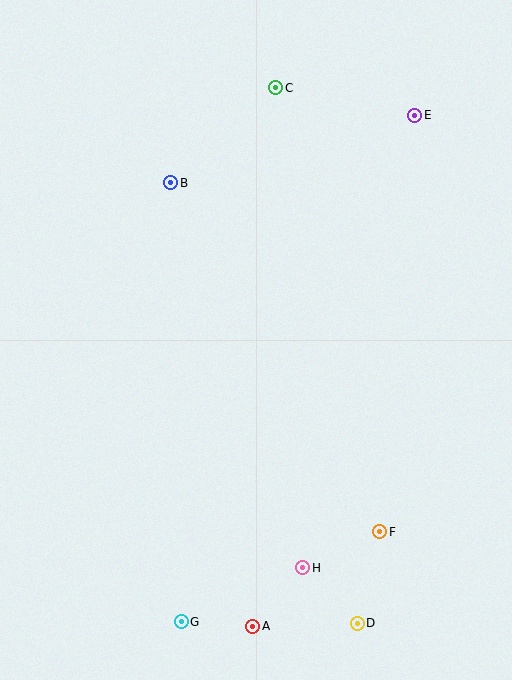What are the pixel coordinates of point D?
Point D is at (357, 623).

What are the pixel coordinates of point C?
Point C is at (276, 88).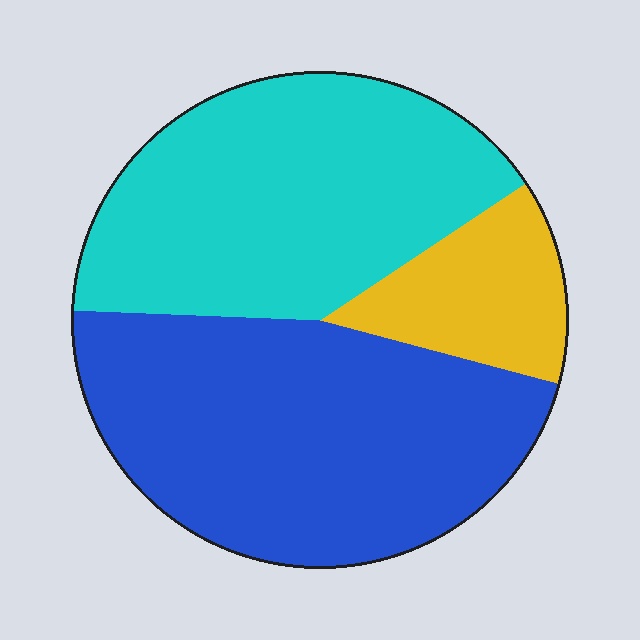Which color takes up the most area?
Blue, at roughly 45%.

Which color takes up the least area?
Yellow, at roughly 15%.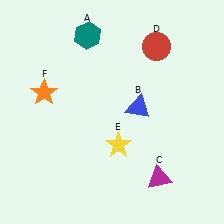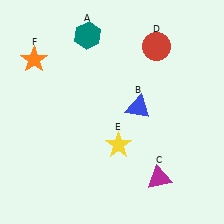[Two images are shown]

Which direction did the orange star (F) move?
The orange star (F) moved up.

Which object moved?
The orange star (F) moved up.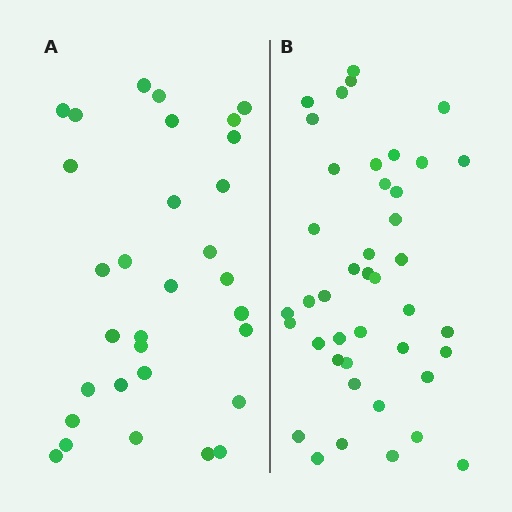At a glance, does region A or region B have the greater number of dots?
Region B (the right region) has more dots.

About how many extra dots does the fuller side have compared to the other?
Region B has roughly 12 or so more dots than region A.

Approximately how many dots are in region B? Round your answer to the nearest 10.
About 40 dots. (The exact count is 42, which rounds to 40.)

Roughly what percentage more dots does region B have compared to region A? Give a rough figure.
About 35% more.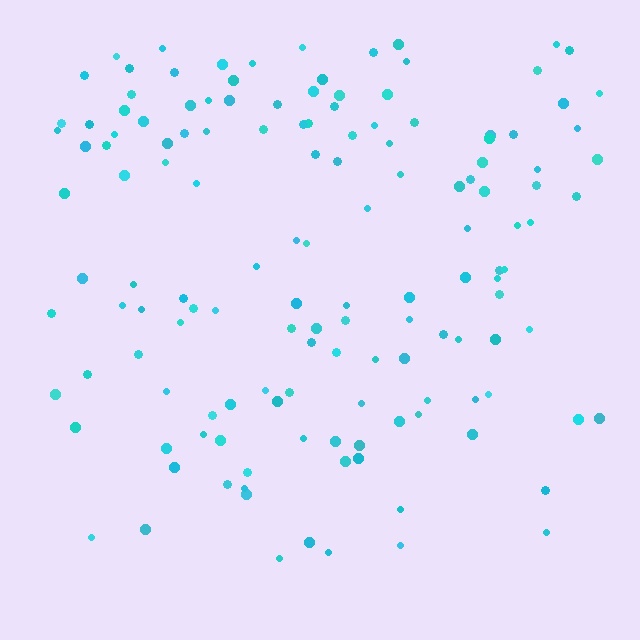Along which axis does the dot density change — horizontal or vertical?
Vertical.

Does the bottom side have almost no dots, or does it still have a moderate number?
Still a moderate number, just noticeably fewer than the top.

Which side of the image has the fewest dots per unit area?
The bottom.